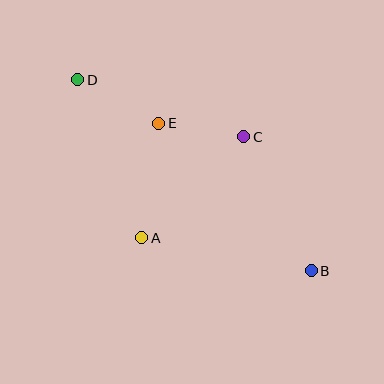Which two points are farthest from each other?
Points B and D are farthest from each other.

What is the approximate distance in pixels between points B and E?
The distance between B and E is approximately 212 pixels.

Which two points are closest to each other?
Points C and E are closest to each other.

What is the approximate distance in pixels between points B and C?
The distance between B and C is approximately 150 pixels.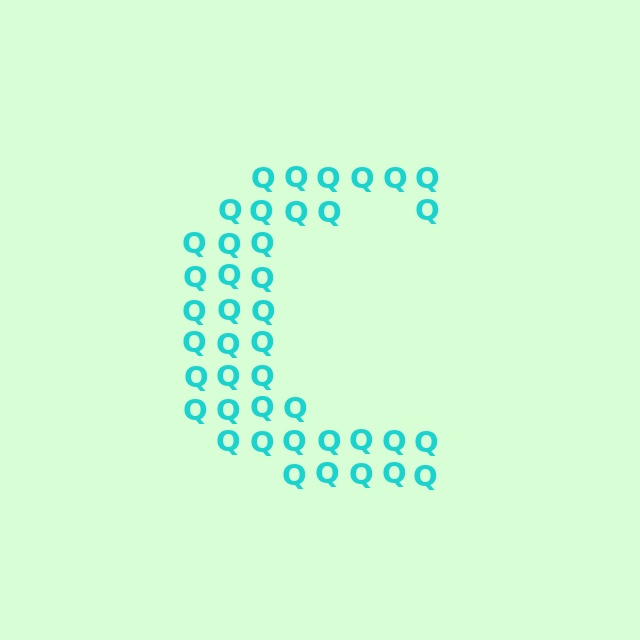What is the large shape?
The large shape is the letter C.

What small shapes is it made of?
It is made of small letter Q's.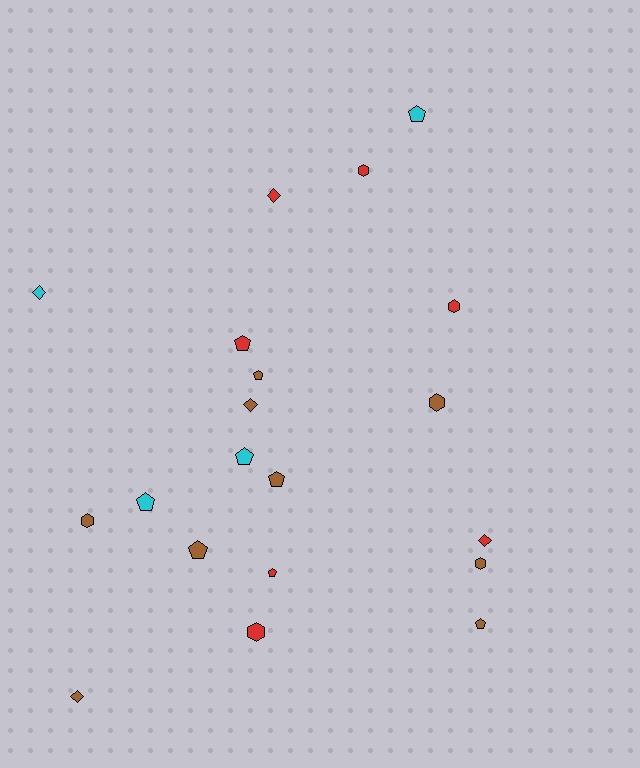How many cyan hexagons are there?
There are no cyan hexagons.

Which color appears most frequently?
Brown, with 9 objects.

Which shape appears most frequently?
Pentagon, with 9 objects.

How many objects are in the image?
There are 20 objects.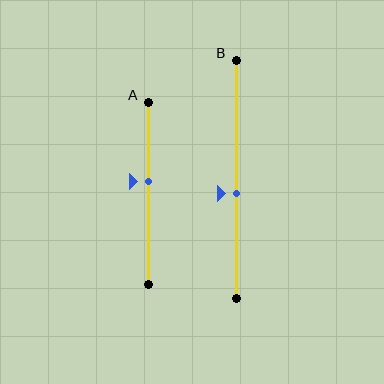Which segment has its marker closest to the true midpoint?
Segment B has its marker closest to the true midpoint.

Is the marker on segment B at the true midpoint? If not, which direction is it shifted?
No, the marker on segment B is shifted downward by about 6% of the segment length.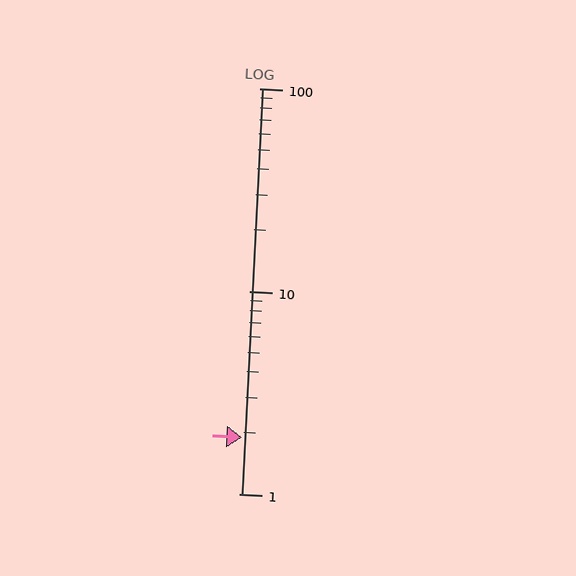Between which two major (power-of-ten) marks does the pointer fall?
The pointer is between 1 and 10.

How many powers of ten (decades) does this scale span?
The scale spans 2 decades, from 1 to 100.